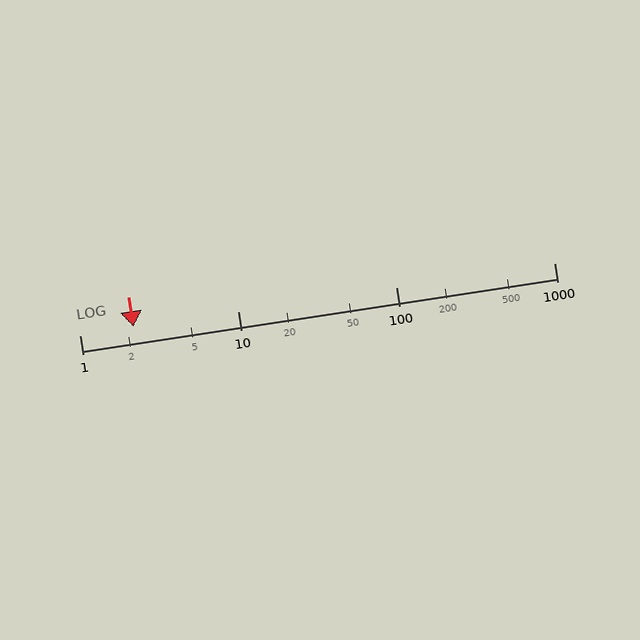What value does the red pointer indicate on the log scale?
The pointer indicates approximately 2.2.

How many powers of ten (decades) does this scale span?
The scale spans 3 decades, from 1 to 1000.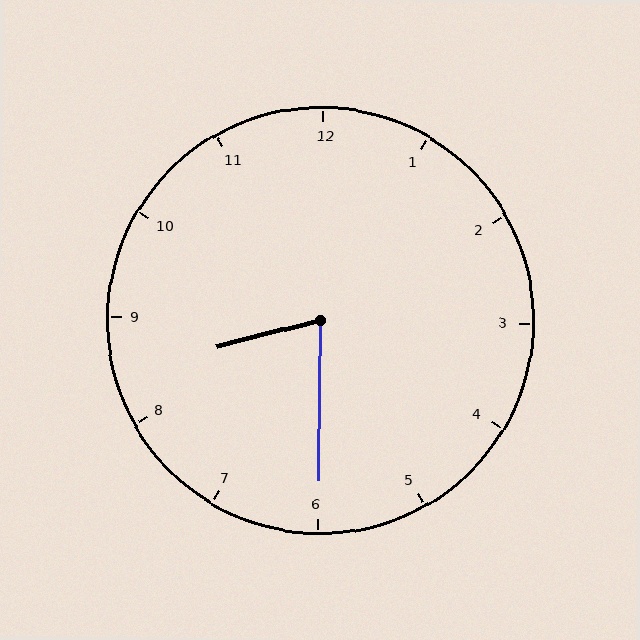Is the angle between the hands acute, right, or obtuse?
It is acute.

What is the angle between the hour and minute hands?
Approximately 75 degrees.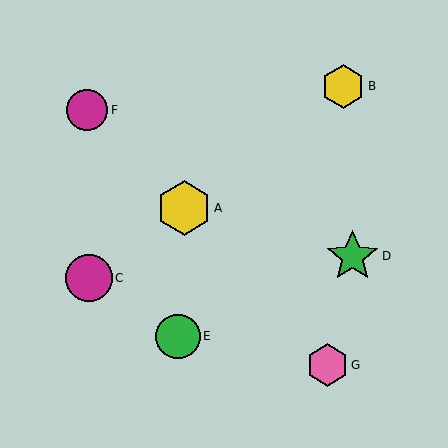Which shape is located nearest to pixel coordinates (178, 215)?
The yellow hexagon (labeled A) at (184, 208) is nearest to that location.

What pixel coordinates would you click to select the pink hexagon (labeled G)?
Click at (327, 365) to select the pink hexagon G.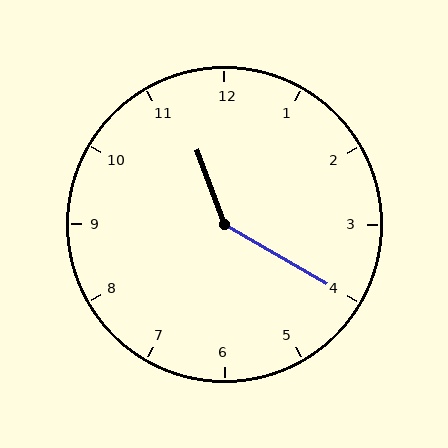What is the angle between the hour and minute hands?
Approximately 140 degrees.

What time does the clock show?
11:20.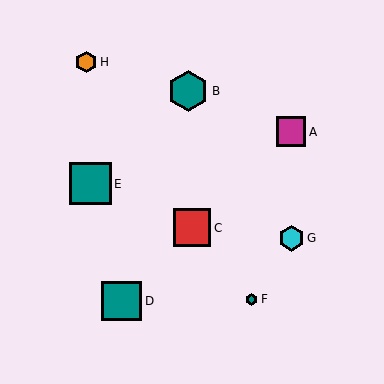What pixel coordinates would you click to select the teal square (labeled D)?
Click at (122, 301) to select the teal square D.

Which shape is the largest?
The teal square (labeled E) is the largest.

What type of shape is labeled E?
Shape E is a teal square.